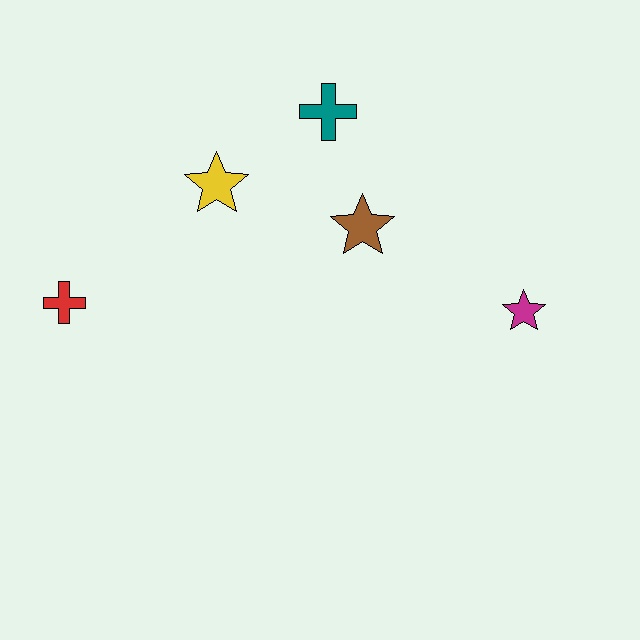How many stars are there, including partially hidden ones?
There are 3 stars.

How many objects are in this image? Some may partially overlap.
There are 5 objects.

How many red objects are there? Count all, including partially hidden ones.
There is 1 red object.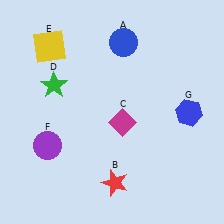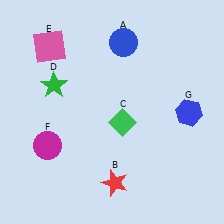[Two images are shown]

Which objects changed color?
C changed from magenta to green. E changed from yellow to pink. F changed from purple to magenta.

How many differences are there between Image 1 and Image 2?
There are 3 differences between the two images.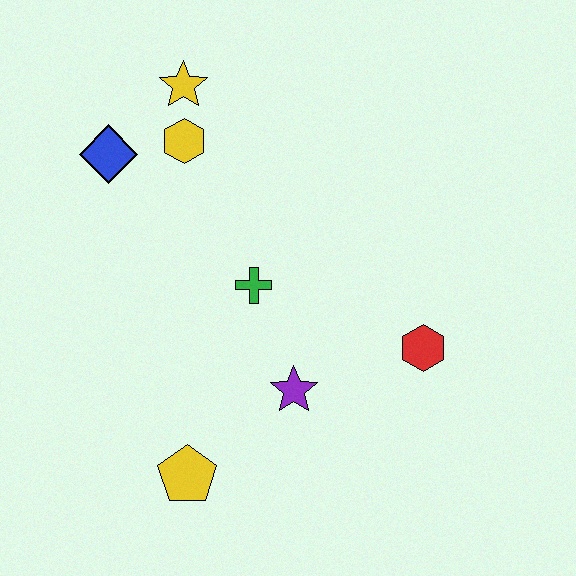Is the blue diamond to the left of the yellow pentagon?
Yes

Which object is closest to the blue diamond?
The yellow hexagon is closest to the blue diamond.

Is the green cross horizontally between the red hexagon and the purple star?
No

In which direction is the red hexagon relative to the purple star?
The red hexagon is to the right of the purple star.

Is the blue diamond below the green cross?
No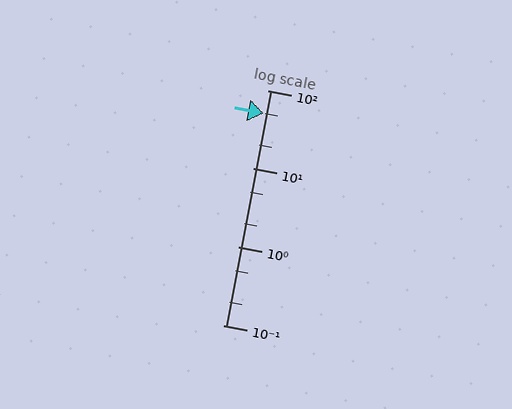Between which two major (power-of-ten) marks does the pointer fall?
The pointer is between 10 and 100.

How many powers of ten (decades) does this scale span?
The scale spans 3 decades, from 0.1 to 100.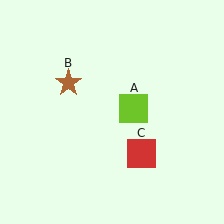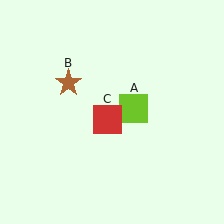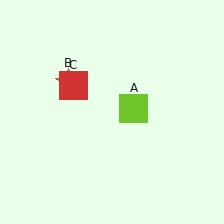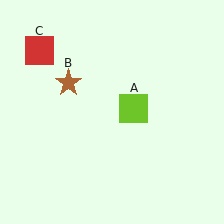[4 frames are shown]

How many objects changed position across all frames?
1 object changed position: red square (object C).